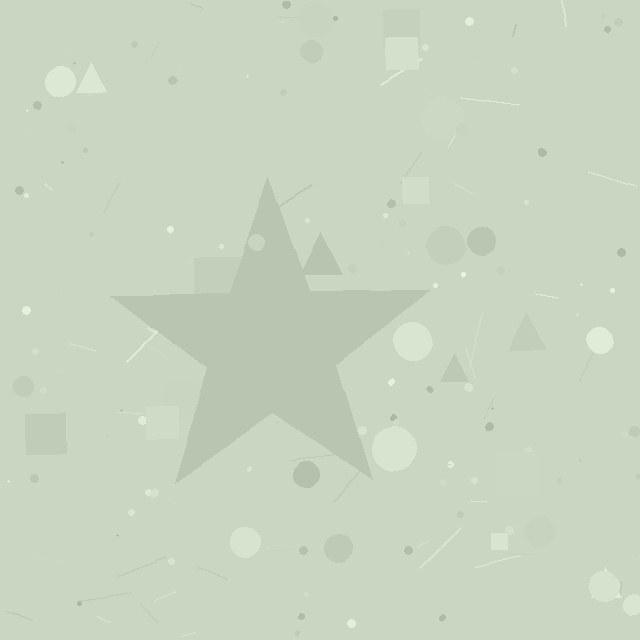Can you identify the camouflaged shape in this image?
The camouflaged shape is a star.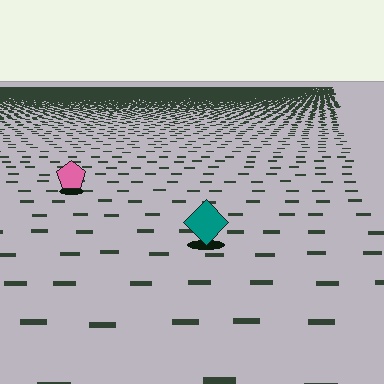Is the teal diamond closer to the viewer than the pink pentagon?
Yes. The teal diamond is closer — you can tell from the texture gradient: the ground texture is coarser near it.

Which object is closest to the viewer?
The teal diamond is closest. The texture marks near it are larger and more spread out.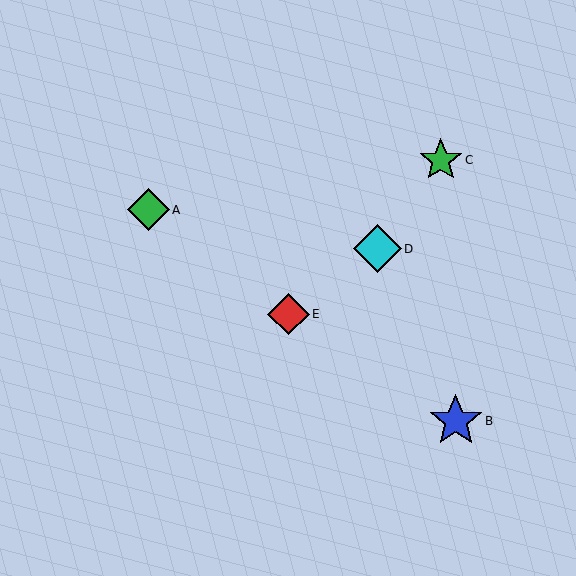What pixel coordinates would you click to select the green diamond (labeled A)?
Click at (148, 210) to select the green diamond A.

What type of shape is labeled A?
Shape A is a green diamond.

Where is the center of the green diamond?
The center of the green diamond is at (148, 210).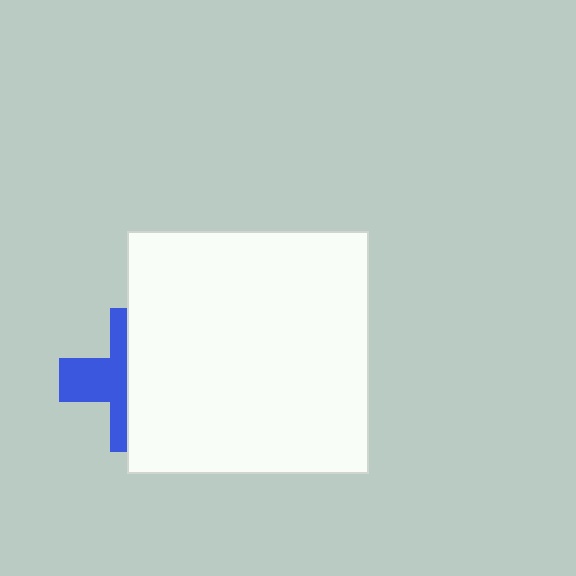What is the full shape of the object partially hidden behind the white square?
The partially hidden object is a blue cross.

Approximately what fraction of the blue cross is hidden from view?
Roughly 55% of the blue cross is hidden behind the white square.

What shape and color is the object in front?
The object in front is a white square.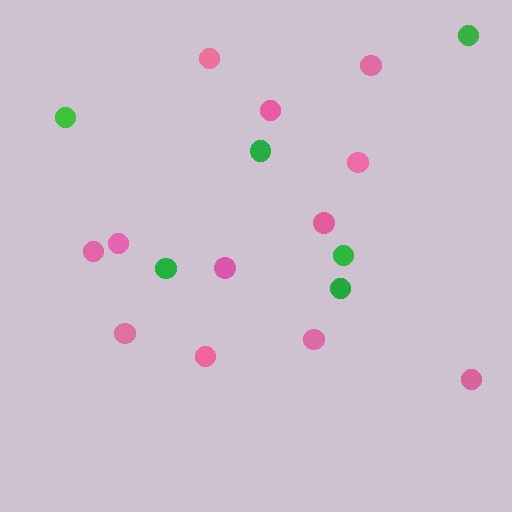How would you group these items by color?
There are 2 groups: one group of pink circles (12) and one group of green circles (6).